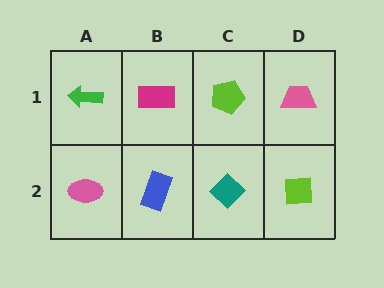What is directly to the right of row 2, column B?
A teal diamond.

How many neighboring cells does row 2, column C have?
3.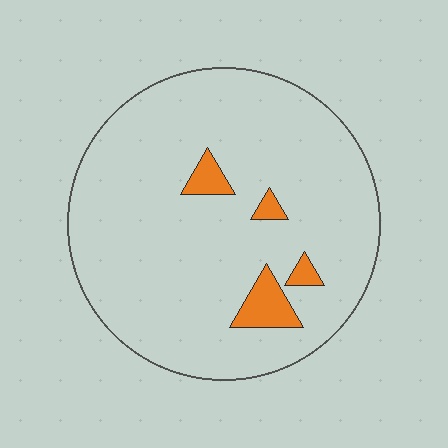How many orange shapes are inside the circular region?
4.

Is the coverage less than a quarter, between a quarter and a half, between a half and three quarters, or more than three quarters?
Less than a quarter.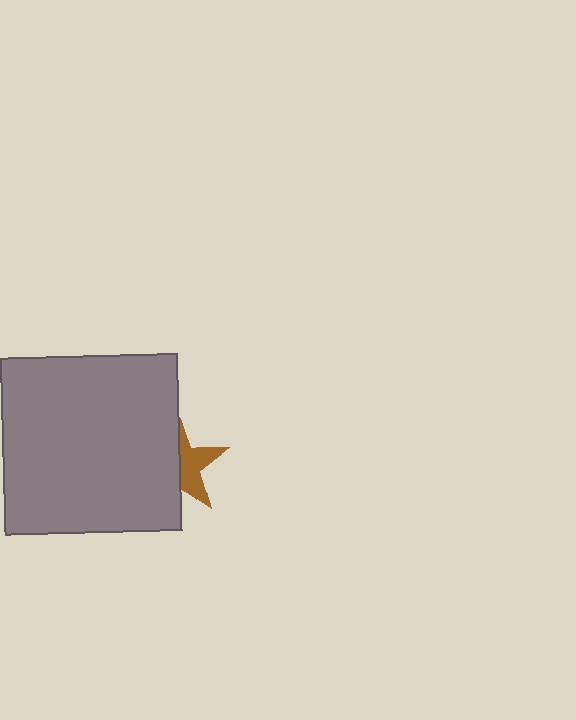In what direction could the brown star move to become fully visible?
The brown star could move right. That would shift it out from behind the gray square entirely.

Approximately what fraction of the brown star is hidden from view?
Roughly 54% of the brown star is hidden behind the gray square.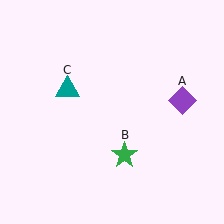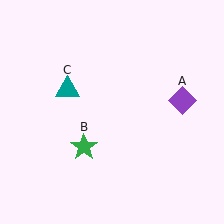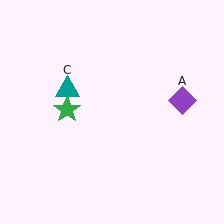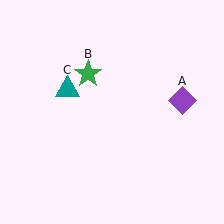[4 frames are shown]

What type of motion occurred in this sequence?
The green star (object B) rotated clockwise around the center of the scene.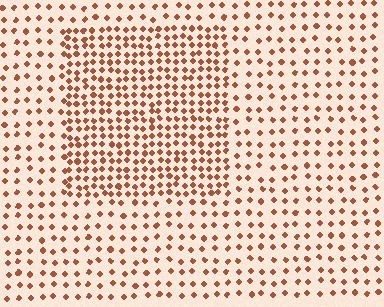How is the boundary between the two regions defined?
The boundary is defined by a change in element density (approximately 2.0x ratio). All elements are the same color, size, and shape.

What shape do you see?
I see a rectangle.